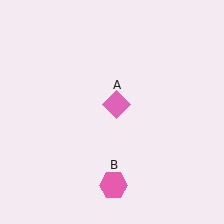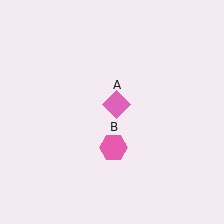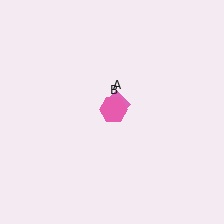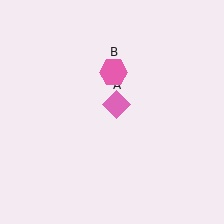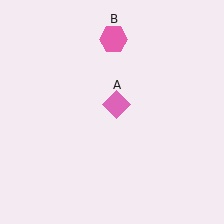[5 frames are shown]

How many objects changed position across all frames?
1 object changed position: pink hexagon (object B).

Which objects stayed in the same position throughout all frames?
Pink diamond (object A) remained stationary.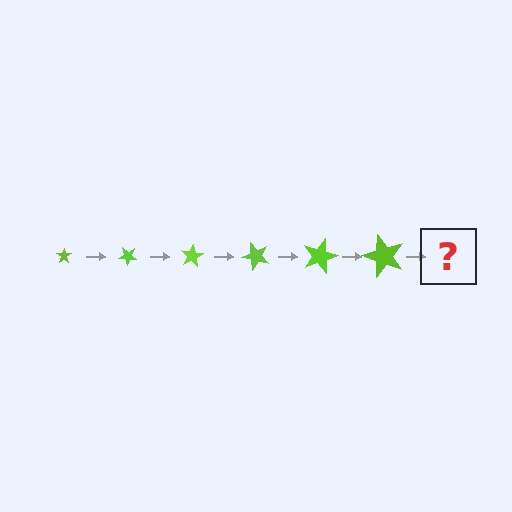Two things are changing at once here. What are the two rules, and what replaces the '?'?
The two rules are that the star grows larger each step and it rotates 40 degrees each step. The '?' should be a star, larger than the previous one and rotated 240 degrees from the start.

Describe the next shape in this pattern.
It should be a star, larger than the previous one and rotated 240 degrees from the start.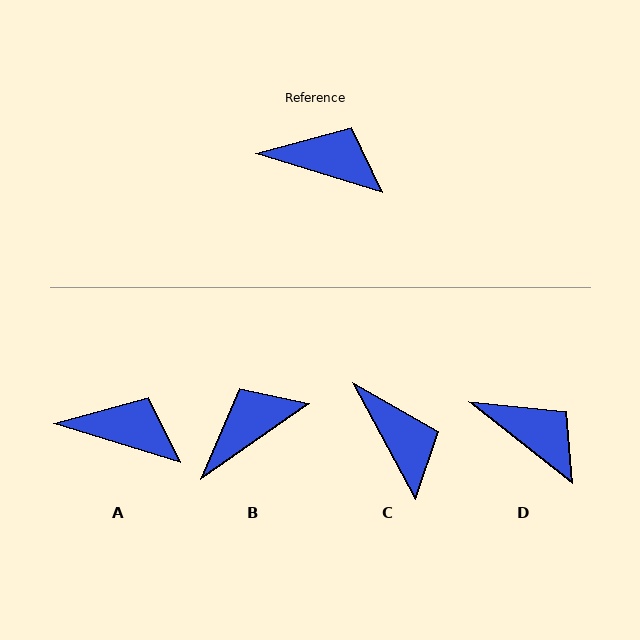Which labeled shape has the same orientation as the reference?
A.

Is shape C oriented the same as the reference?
No, it is off by about 45 degrees.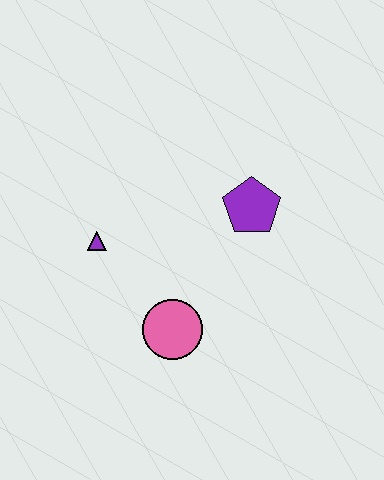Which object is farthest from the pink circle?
The purple pentagon is farthest from the pink circle.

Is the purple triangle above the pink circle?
Yes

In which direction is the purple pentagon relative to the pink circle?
The purple pentagon is above the pink circle.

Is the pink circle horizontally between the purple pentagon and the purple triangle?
Yes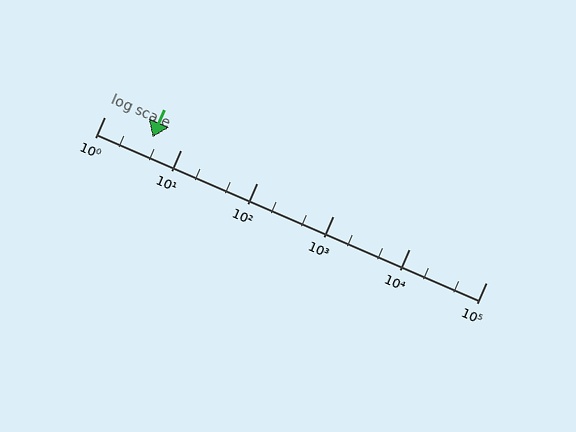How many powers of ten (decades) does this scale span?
The scale spans 5 decades, from 1 to 100000.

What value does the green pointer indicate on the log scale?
The pointer indicates approximately 4.3.